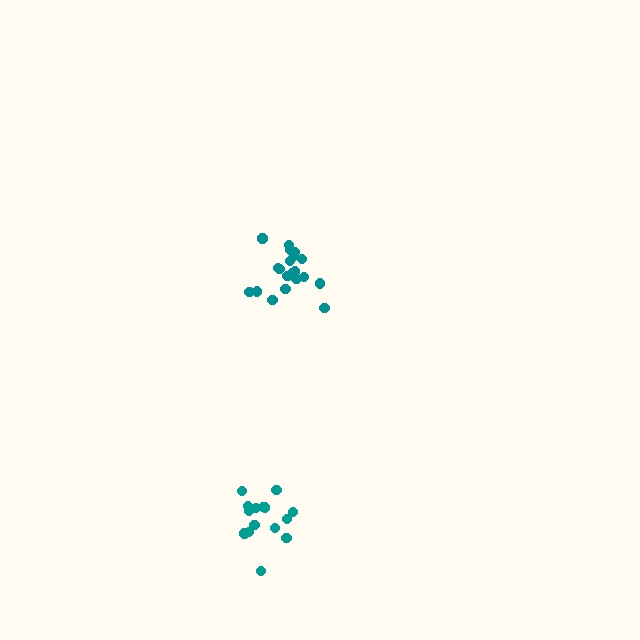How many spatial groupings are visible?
There are 2 spatial groupings.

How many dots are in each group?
Group 1: 15 dots, Group 2: 20 dots (35 total).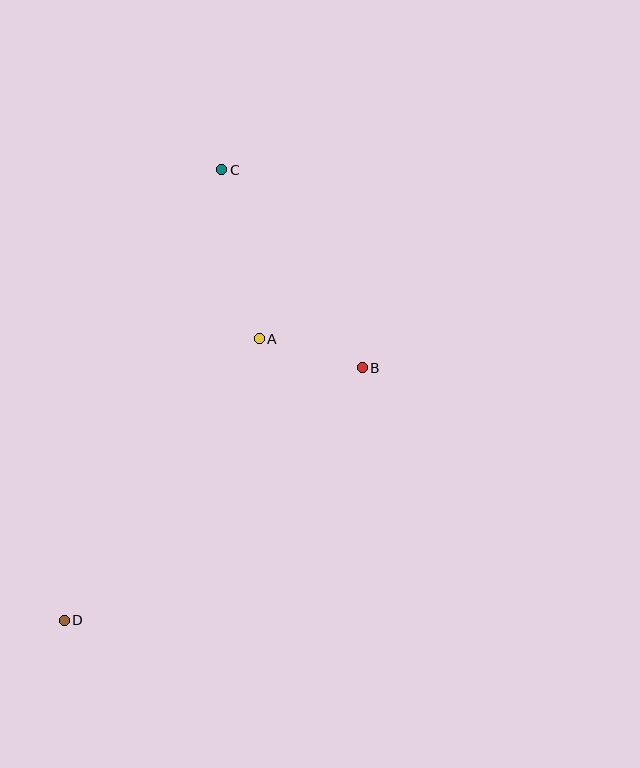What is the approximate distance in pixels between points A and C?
The distance between A and C is approximately 173 pixels.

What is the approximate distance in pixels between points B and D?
The distance between B and D is approximately 391 pixels.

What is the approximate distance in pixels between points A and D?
The distance between A and D is approximately 342 pixels.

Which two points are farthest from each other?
Points C and D are farthest from each other.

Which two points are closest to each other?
Points A and B are closest to each other.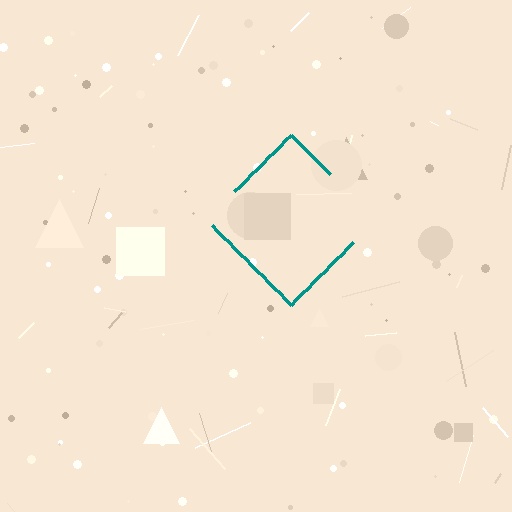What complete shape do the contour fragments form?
The contour fragments form a diamond.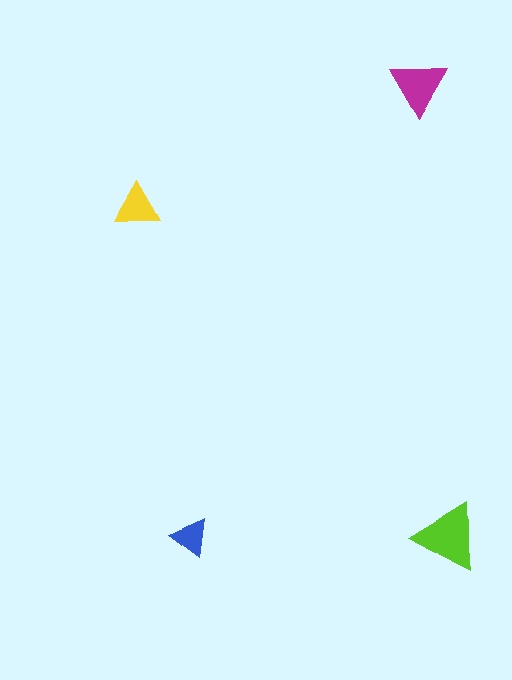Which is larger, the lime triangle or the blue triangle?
The lime one.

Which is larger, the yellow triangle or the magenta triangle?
The magenta one.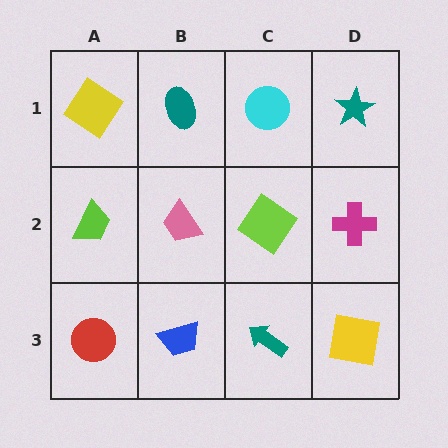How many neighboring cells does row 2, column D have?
3.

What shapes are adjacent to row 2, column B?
A teal ellipse (row 1, column B), a blue trapezoid (row 3, column B), a lime trapezoid (row 2, column A), a lime diamond (row 2, column C).